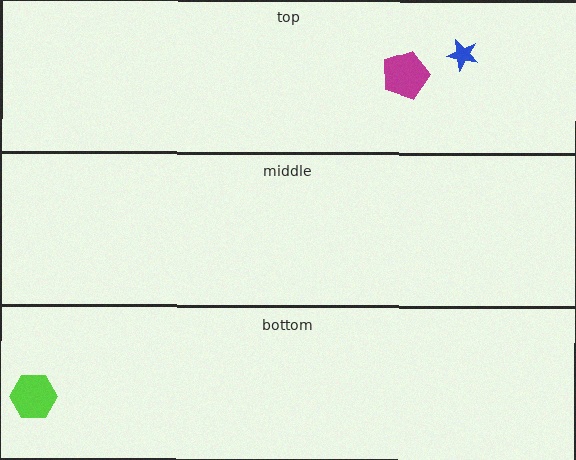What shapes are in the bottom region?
The lime hexagon.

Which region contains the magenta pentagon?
The top region.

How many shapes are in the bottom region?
1.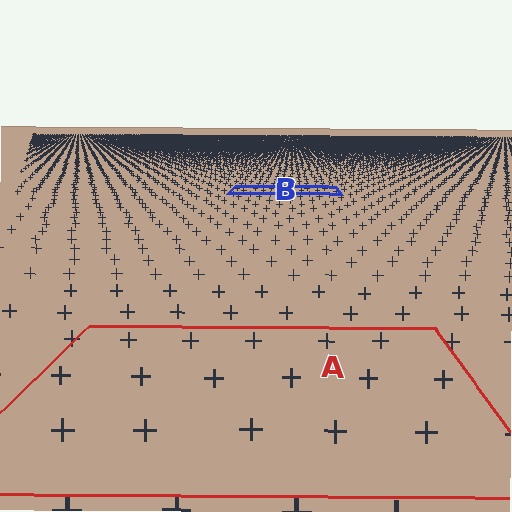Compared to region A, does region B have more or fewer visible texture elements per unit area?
Region B has more texture elements per unit area — they are packed more densely because it is farther away.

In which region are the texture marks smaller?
The texture marks are smaller in region B, because it is farther away.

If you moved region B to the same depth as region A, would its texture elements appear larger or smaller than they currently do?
They would appear larger. At a closer depth, the same texture elements are projected at a bigger on-screen size.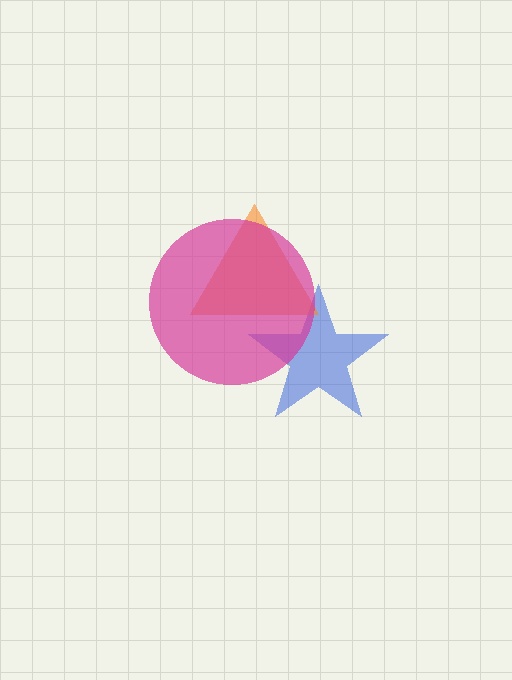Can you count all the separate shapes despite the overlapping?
Yes, there are 3 separate shapes.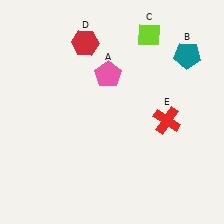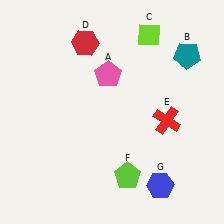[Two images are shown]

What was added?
A lime pentagon (F), a blue hexagon (G) were added in Image 2.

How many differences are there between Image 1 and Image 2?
There are 2 differences between the two images.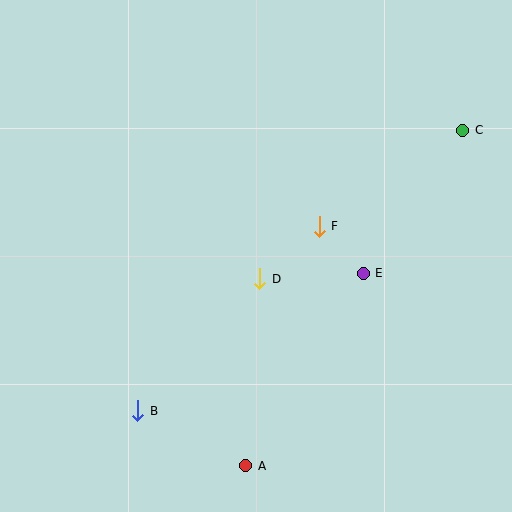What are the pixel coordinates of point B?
Point B is at (137, 411).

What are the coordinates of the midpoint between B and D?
The midpoint between B and D is at (199, 345).